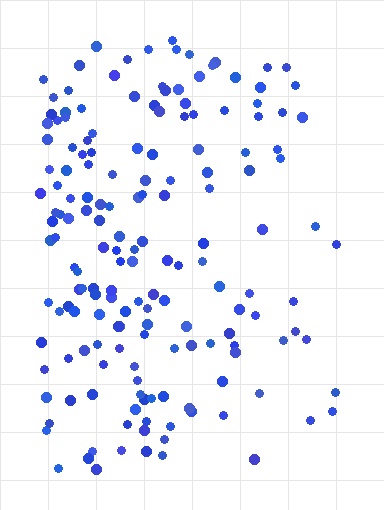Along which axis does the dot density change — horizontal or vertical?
Horizontal.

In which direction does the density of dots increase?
From right to left, with the left side densest.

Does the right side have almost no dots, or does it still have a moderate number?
Still a moderate number, just noticeably fewer than the left.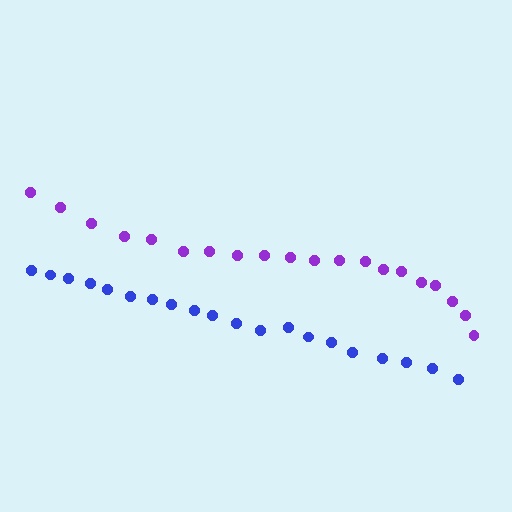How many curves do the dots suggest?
There are 2 distinct paths.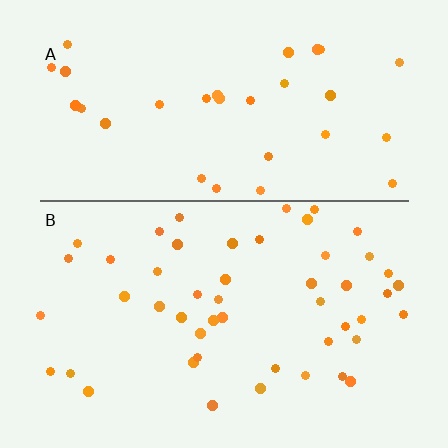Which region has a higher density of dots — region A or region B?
B (the bottom).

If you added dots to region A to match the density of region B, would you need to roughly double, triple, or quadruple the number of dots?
Approximately double.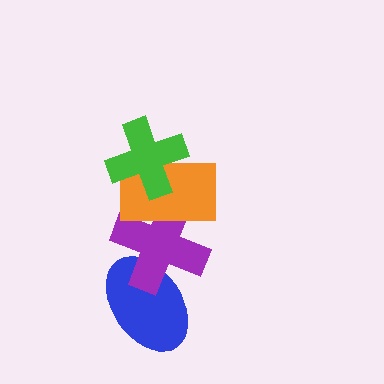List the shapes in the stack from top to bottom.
From top to bottom: the green cross, the orange rectangle, the purple cross, the blue ellipse.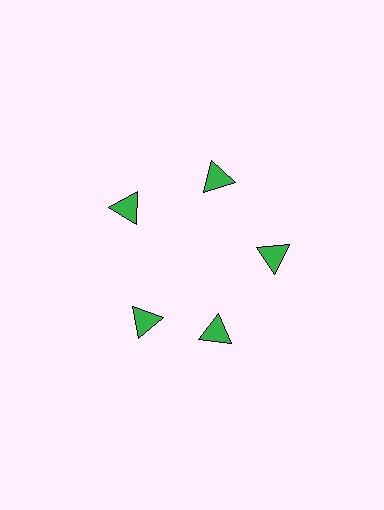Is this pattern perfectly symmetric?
No. The 5 green triangles are arranged in a ring, but one element near the 8 o'clock position is rotated out of alignment along the ring, breaking the 5-fold rotational symmetry.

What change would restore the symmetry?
The symmetry would be restored by rotating it back into even spacing with its neighbors so that all 5 triangles sit at equal angles and equal distance from the center.